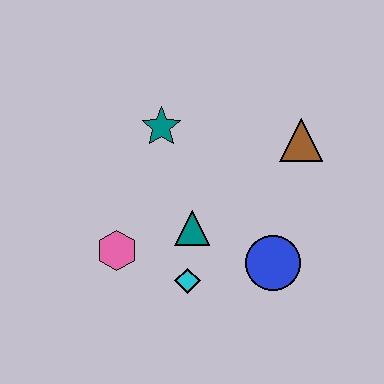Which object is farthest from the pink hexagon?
The brown triangle is farthest from the pink hexagon.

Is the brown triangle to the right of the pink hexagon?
Yes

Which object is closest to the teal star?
The teal triangle is closest to the teal star.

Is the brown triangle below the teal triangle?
No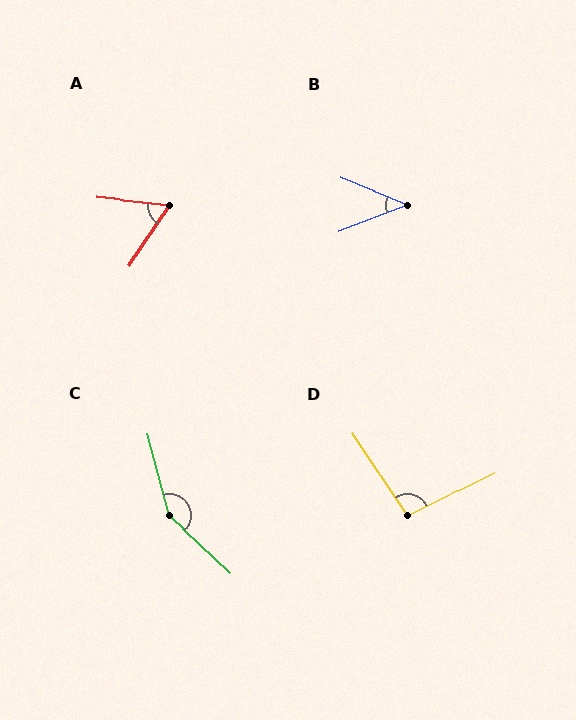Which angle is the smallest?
B, at approximately 43 degrees.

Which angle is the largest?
C, at approximately 147 degrees.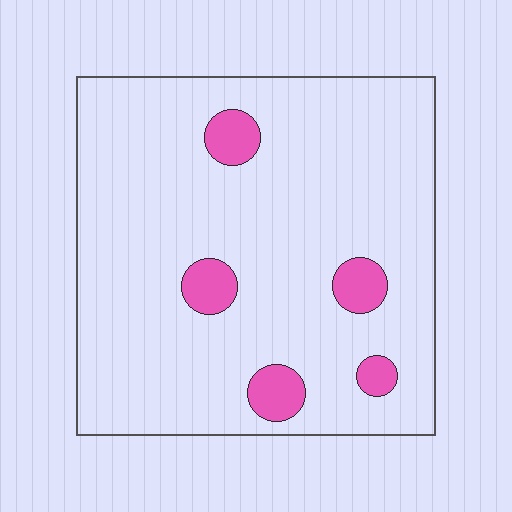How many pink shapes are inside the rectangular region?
5.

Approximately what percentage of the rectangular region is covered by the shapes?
Approximately 10%.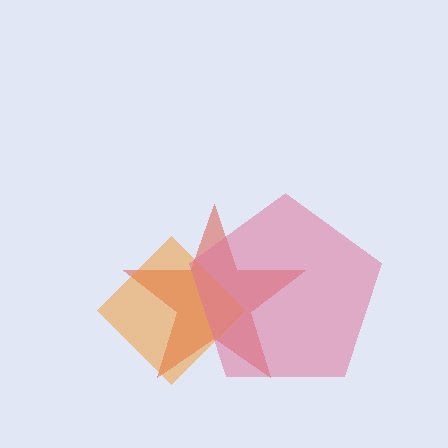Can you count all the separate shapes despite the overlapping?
Yes, there are 3 separate shapes.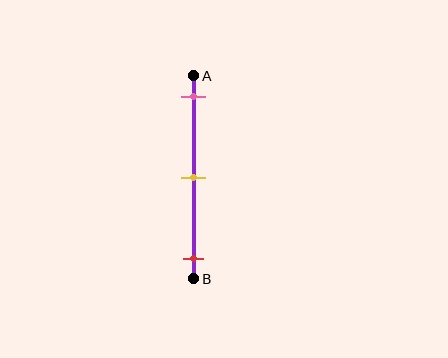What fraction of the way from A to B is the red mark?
The red mark is approximately 90% (0.9) of the way from A to B.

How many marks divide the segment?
There are 3 marks dividing the segment.